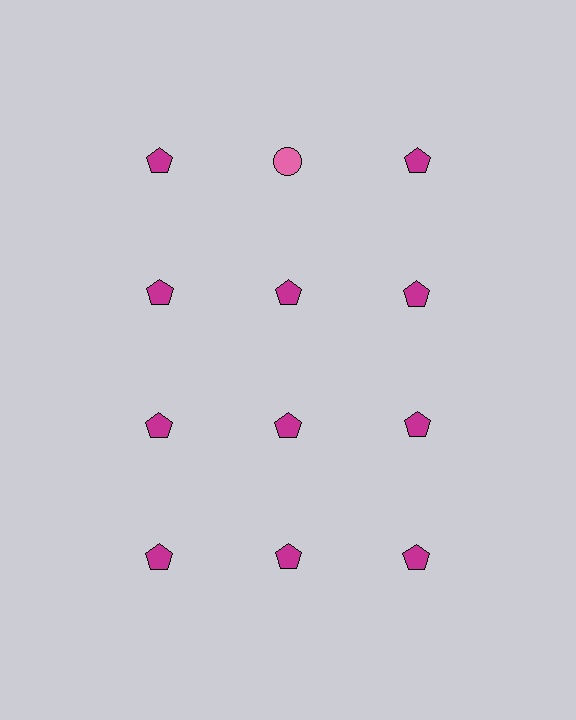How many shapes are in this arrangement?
There are 12 shapes arranged in a grid pattern.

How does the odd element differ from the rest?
It differs in both color (pink instead of magenta) and shape (circle instead of pentagon).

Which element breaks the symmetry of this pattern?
The pink circle in the top row, second from left column breaks the symmetry. All other shapes are magenta pentagons.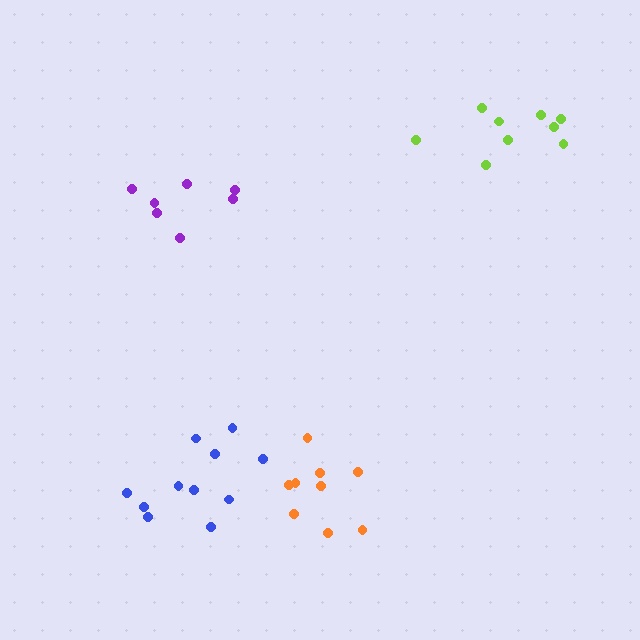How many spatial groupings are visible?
There are 4 spatial groupings.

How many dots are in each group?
Group 1: 9 dots, Group 2: 9 dots, Group 3: 11 dots, Group 4: 7 dots (36 total).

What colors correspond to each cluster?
The clusters are colored: orange, lime, blue, purple.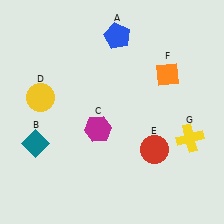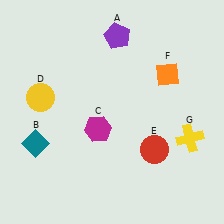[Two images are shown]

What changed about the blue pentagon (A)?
In Image 1, A is blue. In Image 2, it changed to purple.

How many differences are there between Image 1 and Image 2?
There is 1 difference between the two images.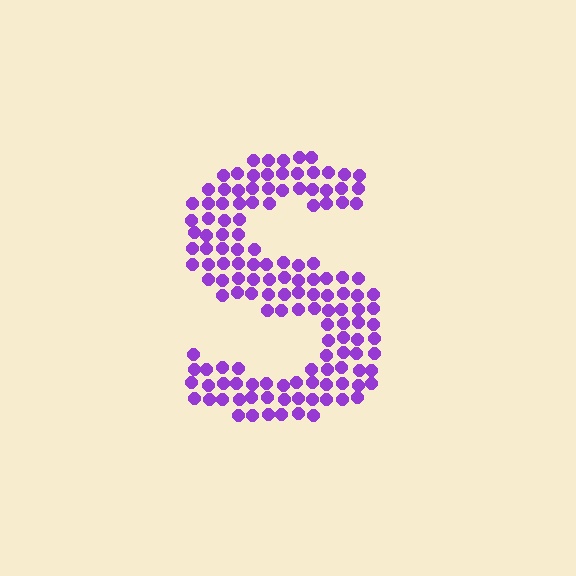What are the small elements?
The small elements are circles.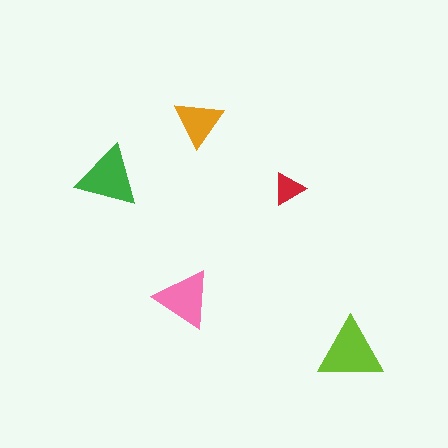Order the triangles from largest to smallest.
the lime one, the green one, the pink one, the orange one, the red one.